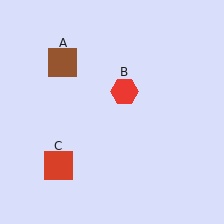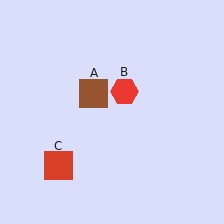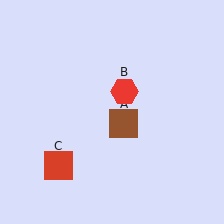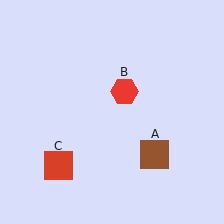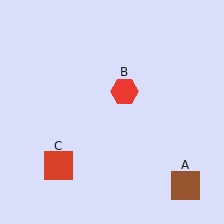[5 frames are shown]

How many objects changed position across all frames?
1 object changed position: brown square (object A).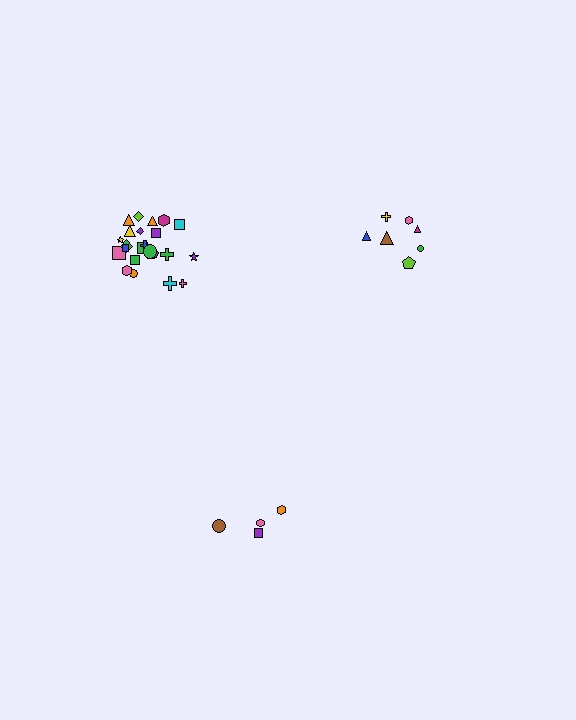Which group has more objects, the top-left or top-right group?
The top-left group.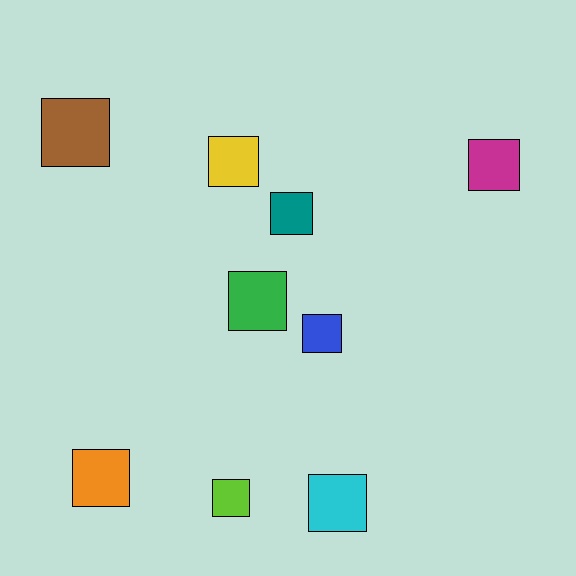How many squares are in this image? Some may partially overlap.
There are 9 squares.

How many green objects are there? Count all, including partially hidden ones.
There is 1 green object.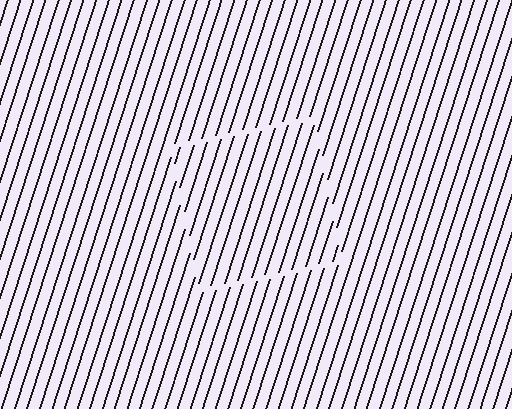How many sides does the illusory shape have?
4 sides — the line-ends trace a square.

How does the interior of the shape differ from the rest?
The interior of the shape contains the same grating, shifted by half a period — the contour is defined by the phase discontinuity where line-ends from the inner and outer gratings abut.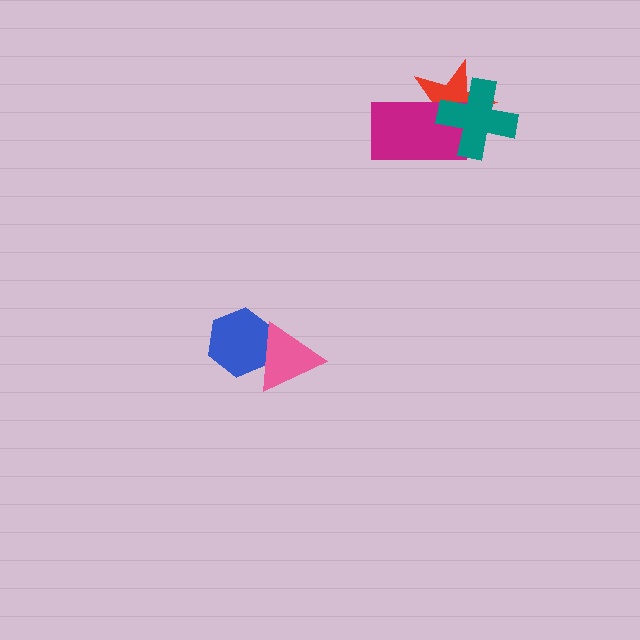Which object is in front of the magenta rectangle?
The teal cross is in front of the magenta rectangle.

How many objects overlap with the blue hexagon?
1 object overlaps with the blue hexagon.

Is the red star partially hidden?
Yes, it is partially covered by another shape.